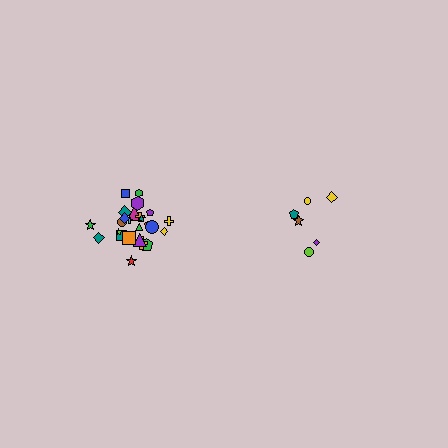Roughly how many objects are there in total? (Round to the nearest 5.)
Roughly 30 objects in total.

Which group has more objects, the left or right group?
The left group.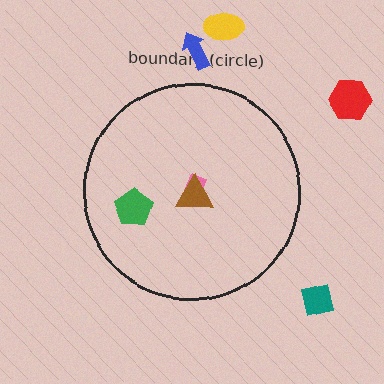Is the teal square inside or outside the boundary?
Outside.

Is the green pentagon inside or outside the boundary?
Inside.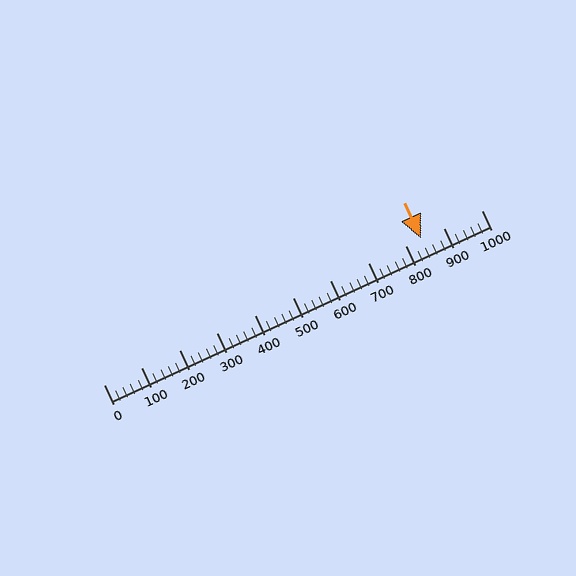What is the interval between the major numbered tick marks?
The major tick marks are spaced 100 units apart.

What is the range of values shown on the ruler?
The ruler shows values from 0 to 1000.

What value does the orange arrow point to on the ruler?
The orange arrow points to approximately 840.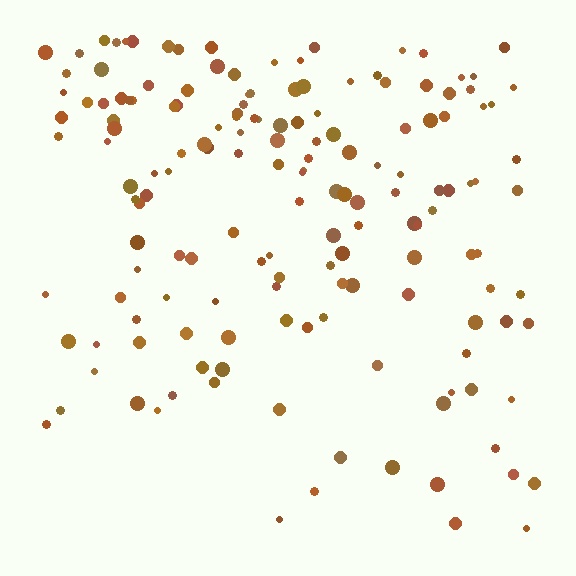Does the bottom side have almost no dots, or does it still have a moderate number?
Still a moderate number, just noticeably fewer than the top.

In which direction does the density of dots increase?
From bottom to top, with the top side densest.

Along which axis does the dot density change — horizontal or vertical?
Vertical.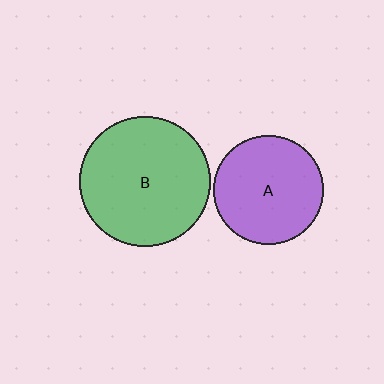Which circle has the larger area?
Circle B (green).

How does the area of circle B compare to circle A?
Approximately 1.4 times.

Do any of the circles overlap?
No, none of the circles overlap.